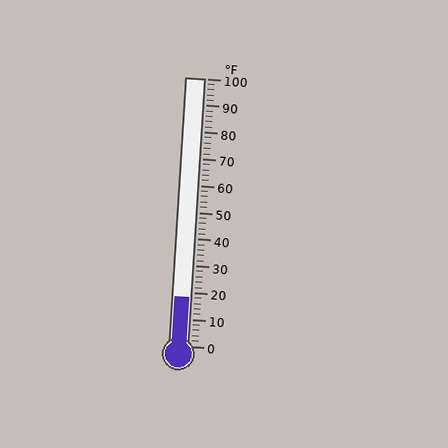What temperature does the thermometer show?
The thermometer shows approximately 18°F.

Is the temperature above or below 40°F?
The temperature is below 40°F.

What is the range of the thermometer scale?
The thermometer scale ranges from 0°F to 100°F.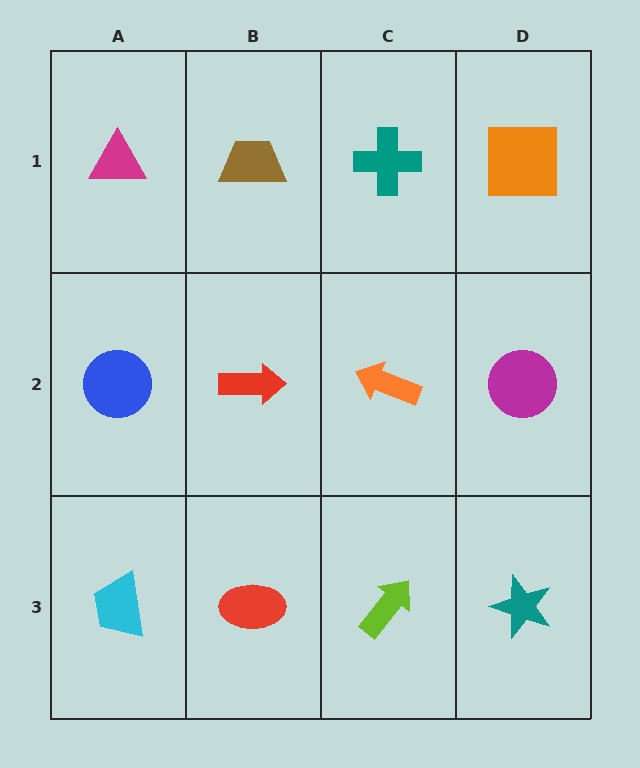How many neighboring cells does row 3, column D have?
2.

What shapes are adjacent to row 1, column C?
An orange arrow (row 2, column C), a brown trapezoid (row 1, column B), an orange square (row 1, column D).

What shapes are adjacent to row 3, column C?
An orange arrow (row 2, column C), a red ellipse (row 3, column B), a teal star (row 3, column D).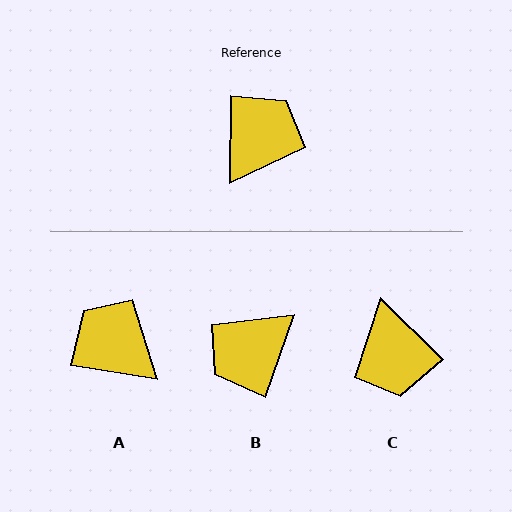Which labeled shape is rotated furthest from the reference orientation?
B, about 161 degrees away.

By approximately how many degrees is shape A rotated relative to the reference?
Approximately 81 degrees counter-clockwise.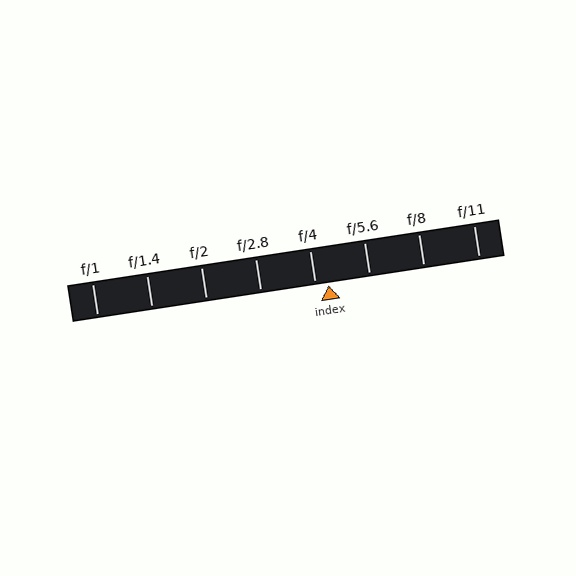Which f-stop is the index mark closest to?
The index mark is closest to f/4.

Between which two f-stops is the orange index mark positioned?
The index mark is between f/4 and f/5.6.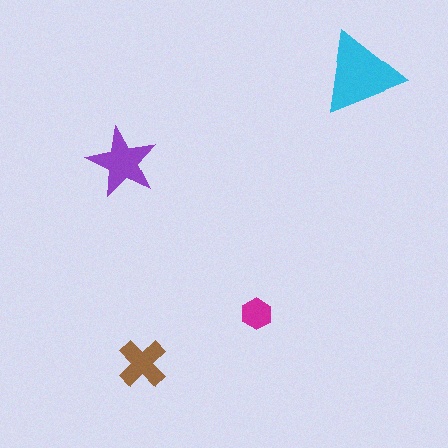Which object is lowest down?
The brown cross is bottommost.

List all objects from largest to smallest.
The cyan triangle, the purple star, the brown cross, the magenta hexagon.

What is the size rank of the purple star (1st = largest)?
2nd.